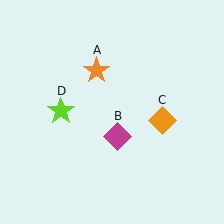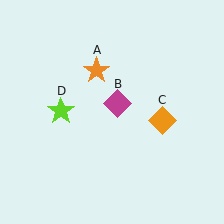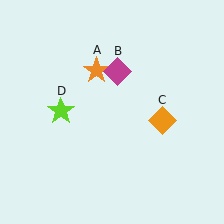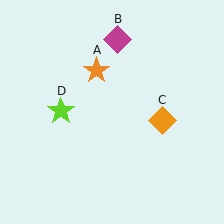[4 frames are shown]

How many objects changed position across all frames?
1 object changed position: magenta diamond (object B).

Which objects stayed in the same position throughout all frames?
Orange star (object A) and orange diamond (object C) and lime star (object D) remained stationary.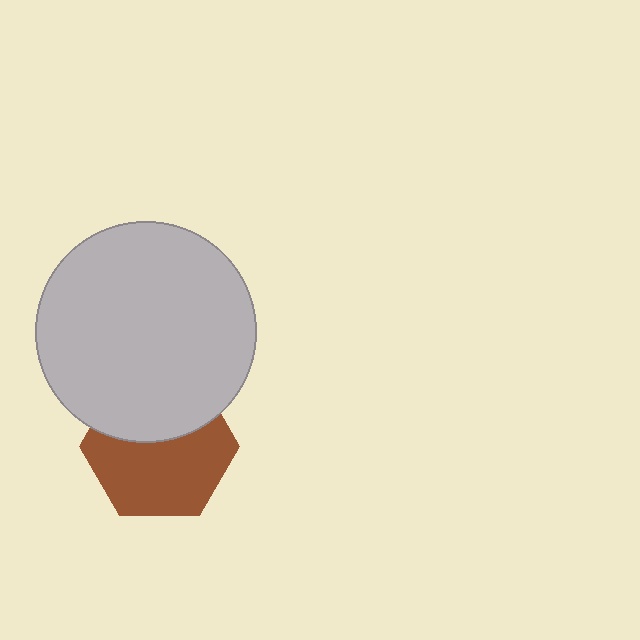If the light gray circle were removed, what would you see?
You would see the complete brown hexagon.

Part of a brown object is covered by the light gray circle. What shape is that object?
It is a hexagon.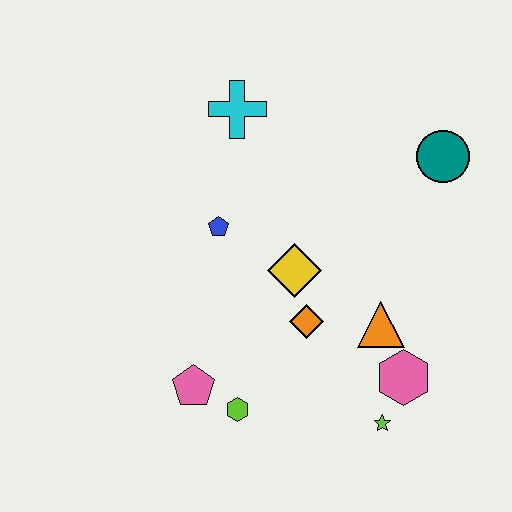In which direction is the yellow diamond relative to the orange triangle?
The yellow diamond is to the left of the orange triangle.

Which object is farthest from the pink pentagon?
The teal circle is farthest from the pink pentagon.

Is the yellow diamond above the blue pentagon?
No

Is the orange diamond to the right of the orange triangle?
No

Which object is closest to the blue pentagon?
The yellow diamond is closest to the blue pentagon.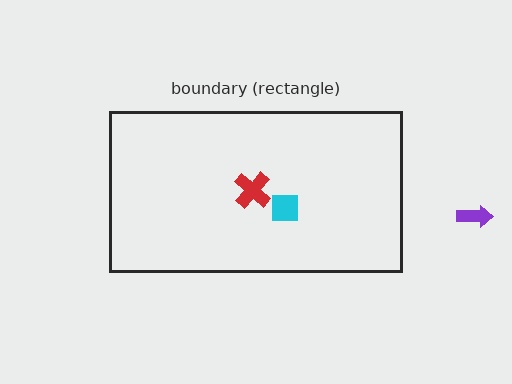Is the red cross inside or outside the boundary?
Inside.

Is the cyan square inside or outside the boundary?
Inside.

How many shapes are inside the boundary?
2 inside, 1 outside.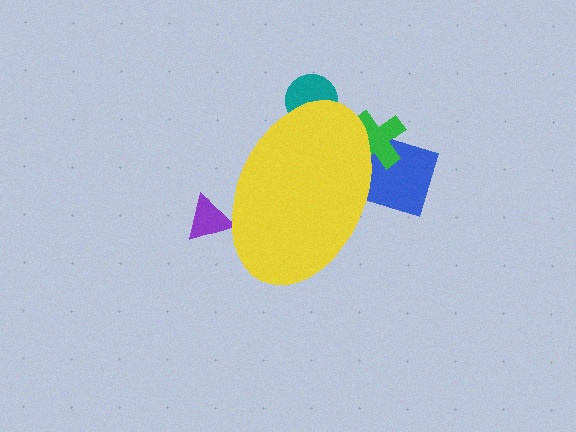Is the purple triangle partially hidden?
Yes, the purple triangle is partially hidden behind the yellow ellipse.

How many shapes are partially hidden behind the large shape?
4 shapes are partially hidden.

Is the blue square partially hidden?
Yes, the blue square is partially hidden behind the yellow ellipse.